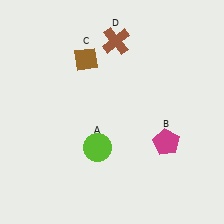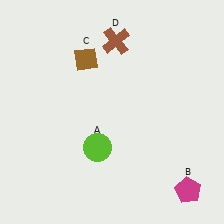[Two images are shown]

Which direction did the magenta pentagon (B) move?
The magenta pentagon (B) moved down.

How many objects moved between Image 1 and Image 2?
1 object moved between the two images.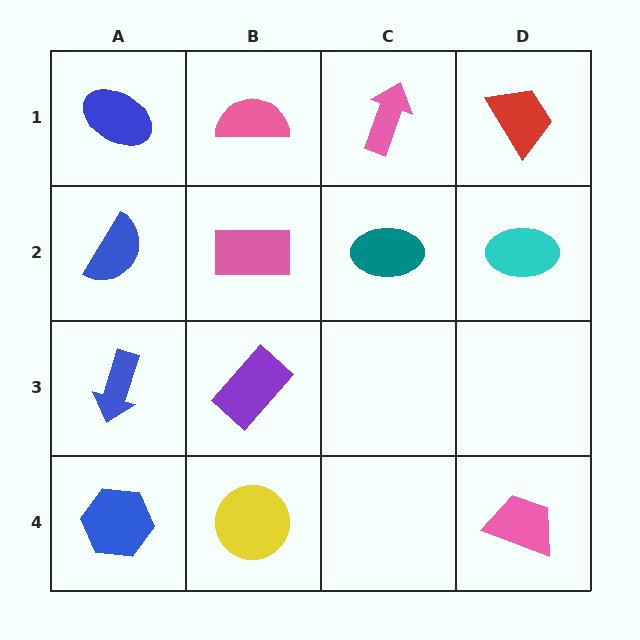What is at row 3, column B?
A purple rectangle.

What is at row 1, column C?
A pink arrow.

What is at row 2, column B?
A pink rectangle.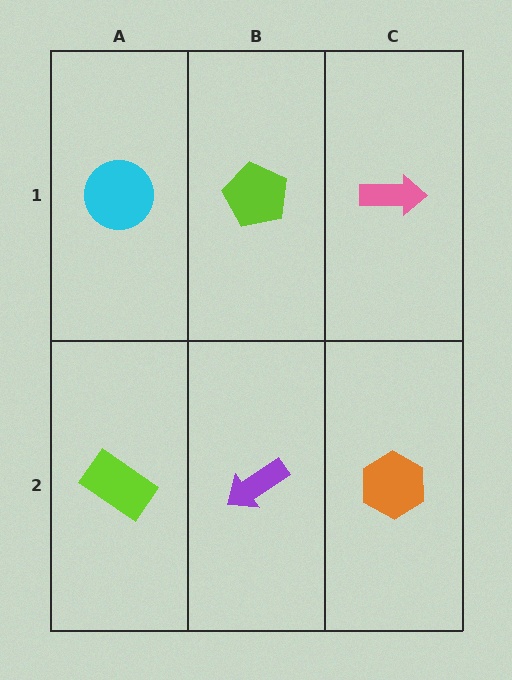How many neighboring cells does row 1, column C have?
2.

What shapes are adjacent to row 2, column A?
A cyan circle (row 1, column A), a purple arrow (row 2, column B).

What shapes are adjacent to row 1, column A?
A lime rectangle (row 2, column A), a lime pentagon (row 1, column B).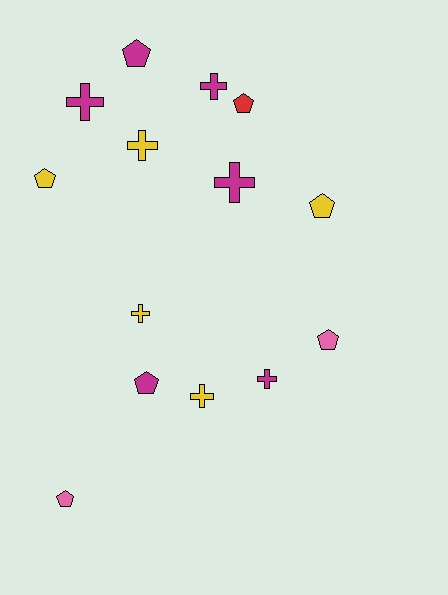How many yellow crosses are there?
There are 3 yellow crosses.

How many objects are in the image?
There are 14 objects.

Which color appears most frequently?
Magenta, with 6 objects.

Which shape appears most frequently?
Pentagon, with 7 objects.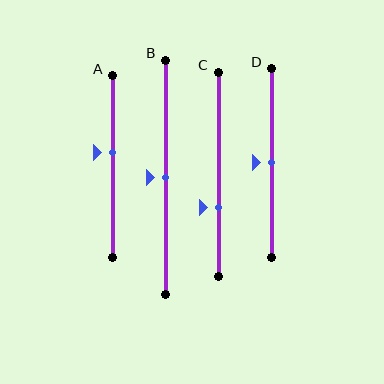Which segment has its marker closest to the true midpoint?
Segment B has its marker closest to the true midpoint.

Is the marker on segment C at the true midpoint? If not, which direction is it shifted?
No, the marker on segment C is shifted downward by about 16% of the segment length.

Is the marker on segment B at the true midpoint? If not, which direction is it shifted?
Yes, the marker on segment B is at the true midpoint.